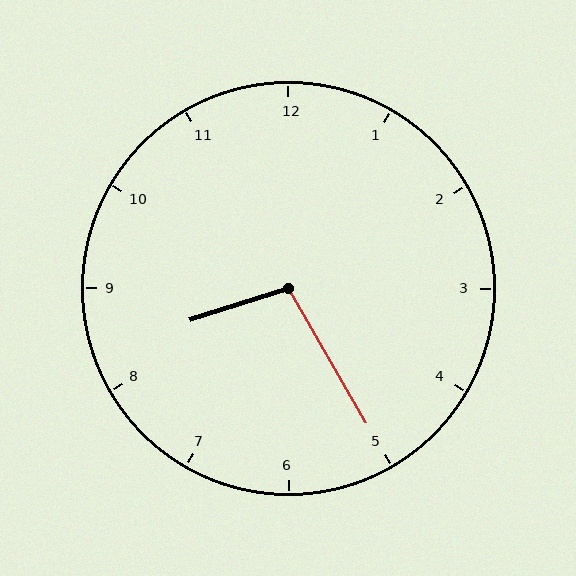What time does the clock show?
8:25.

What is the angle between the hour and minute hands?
Approximately 102 degrees.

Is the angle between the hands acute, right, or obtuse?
It is obtuse.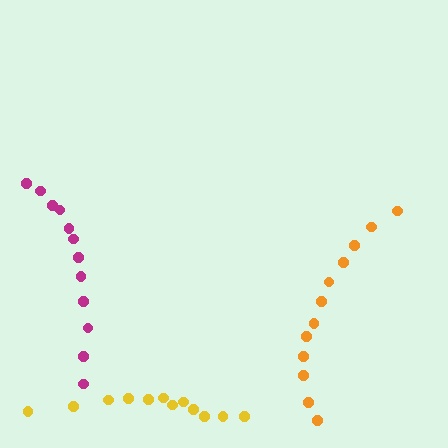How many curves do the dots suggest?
There are 3 distinct paths.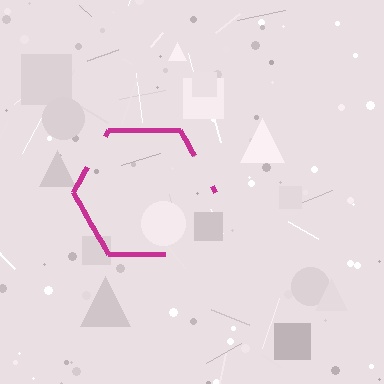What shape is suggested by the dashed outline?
The dashed outline suggests a hexagon.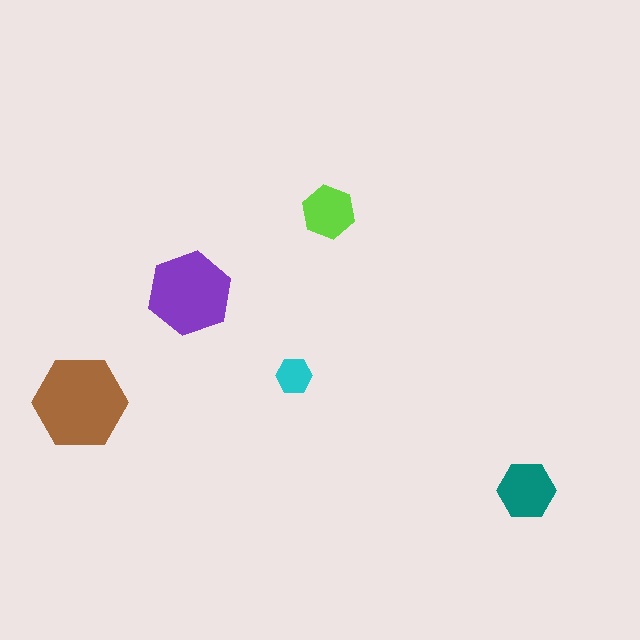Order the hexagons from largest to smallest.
the brown one, the purple one, the teal one, the lime one, the cyan one.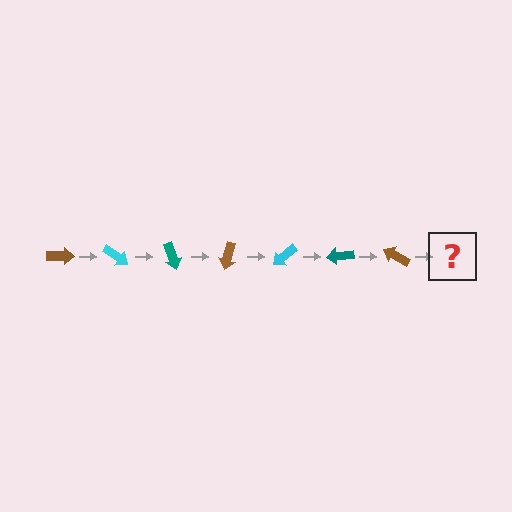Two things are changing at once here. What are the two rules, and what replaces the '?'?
The two rules are that it rotates 35 degrees each step and the color cycles through brown, cyan, and teal. The '?' should be a cyan arrow, rotated 245 degrees from the start.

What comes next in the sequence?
The next element should be a cyan arrow, rotated 245 degrees from the start.